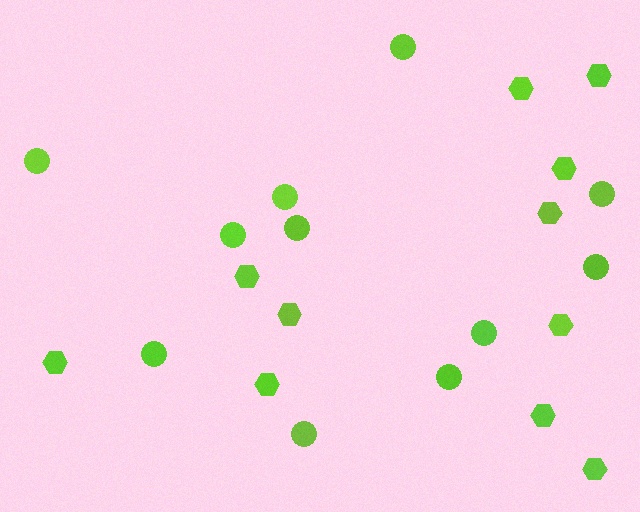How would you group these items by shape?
There are 2 groups: one group of circles (11) and one group of hexagons (11).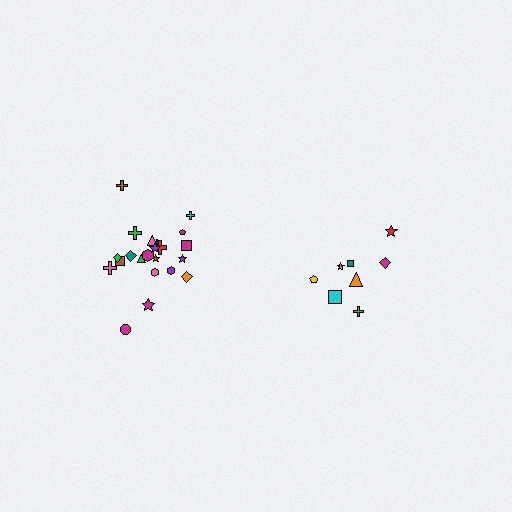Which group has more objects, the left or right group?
The left group.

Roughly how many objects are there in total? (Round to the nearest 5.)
Roughly 30 objects in total.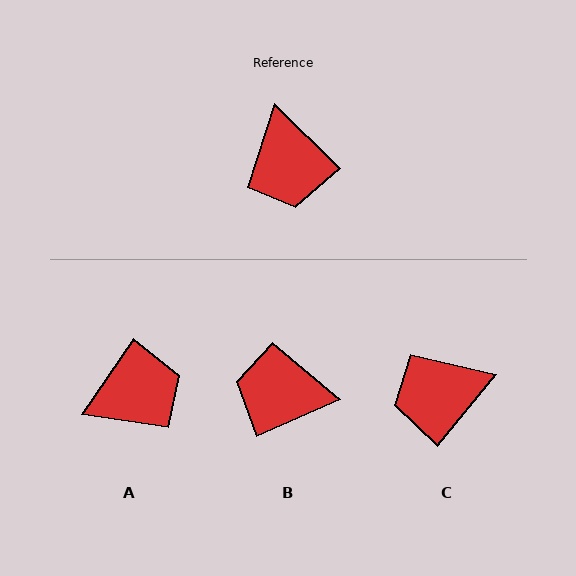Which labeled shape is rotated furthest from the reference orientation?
B, about 111 degrees away.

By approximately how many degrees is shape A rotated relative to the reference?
Approximately 100 degrees counter-clockwise.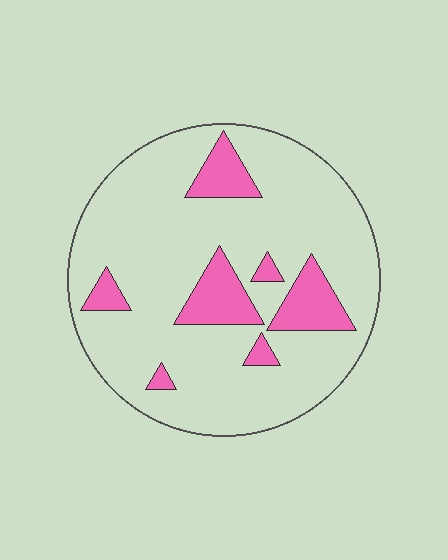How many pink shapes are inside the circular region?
7.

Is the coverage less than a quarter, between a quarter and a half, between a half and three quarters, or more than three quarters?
Less than a quarter.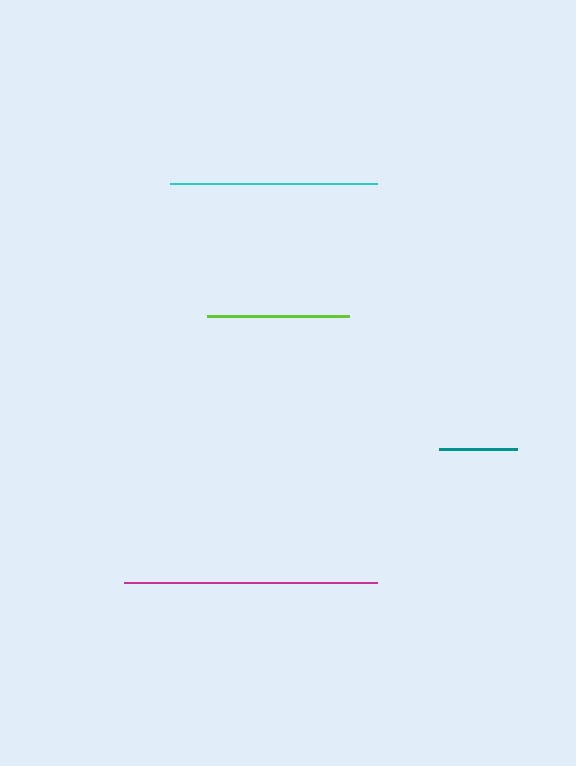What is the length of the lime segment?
The lime segment is approximately 141 pixels long.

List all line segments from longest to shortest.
From longest to shortest: magenta, cyan, lime, teal.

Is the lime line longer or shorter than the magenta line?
The magenta line is longer than the lime line.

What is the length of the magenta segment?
The magenta segment is approximately 252 pixels long.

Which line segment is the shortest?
The teal line is the shortest at approximately 78 pixels.